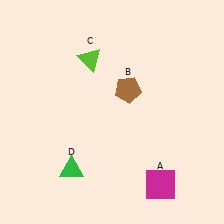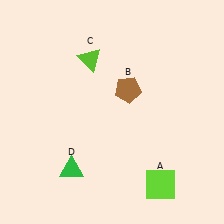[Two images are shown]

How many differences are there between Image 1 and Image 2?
There is 1 difference between the two images.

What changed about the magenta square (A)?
In Image 1, A is magenta. In Image 2, it changed to lime.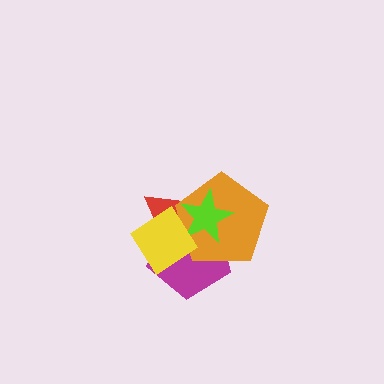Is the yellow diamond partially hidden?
No, no other shape covers it.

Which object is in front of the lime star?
The yellow diamond is in front of the lime star.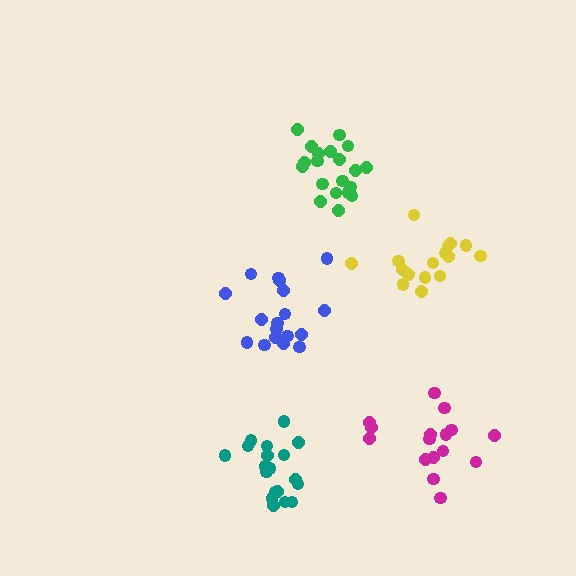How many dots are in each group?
Group 1: 16 dots, Group 2: 18 dots, Group 3: 20 dots, Group 4: 16 dots, Group 5: 19 dots (89 total).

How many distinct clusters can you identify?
There are 5 distinct clusters.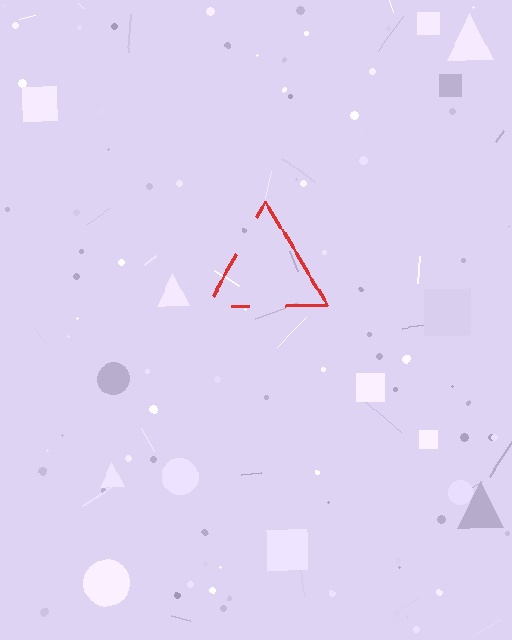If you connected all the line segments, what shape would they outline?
They would outline a triangle.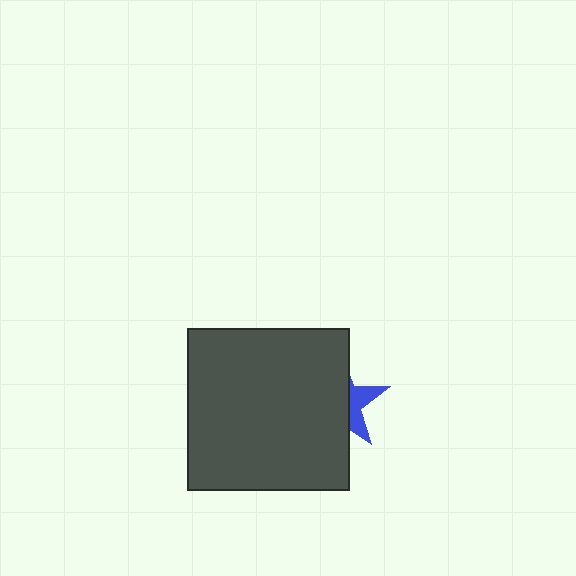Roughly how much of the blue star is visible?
A small part of it is visible (roughly 33%).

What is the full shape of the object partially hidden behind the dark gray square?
The partially hidden object is a blue star.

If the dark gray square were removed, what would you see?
You would see the complete blue star.